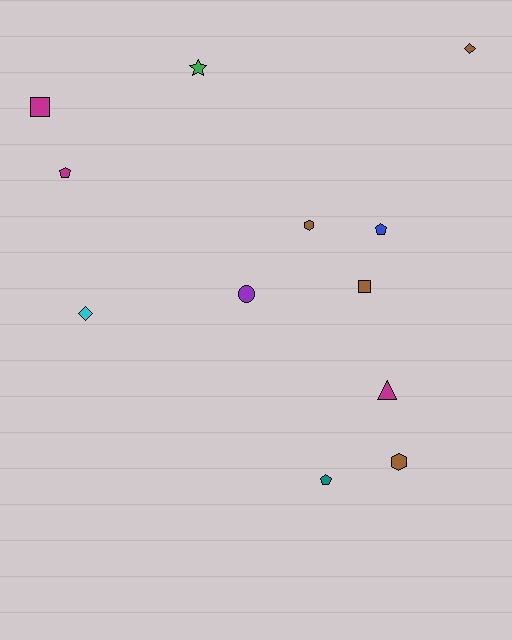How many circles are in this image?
There is 1 circle.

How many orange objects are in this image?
There are no orange objects.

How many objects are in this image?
There are 12 objects.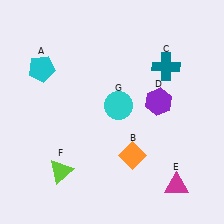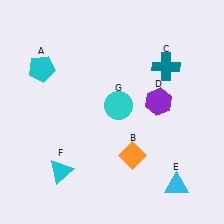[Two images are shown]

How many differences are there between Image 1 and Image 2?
There are 2 differences between the two images.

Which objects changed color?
E changed from magenta to cyan. F changed from lime to cyan.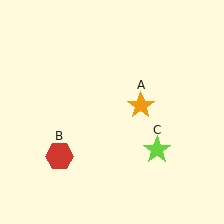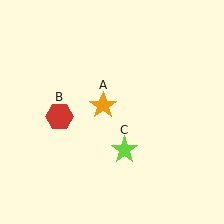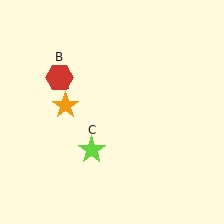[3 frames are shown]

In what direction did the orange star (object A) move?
The orange star (object A) moved left.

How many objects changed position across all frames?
3 objects changed position: orange star (object A), red hexagon (object B), lime star (object C).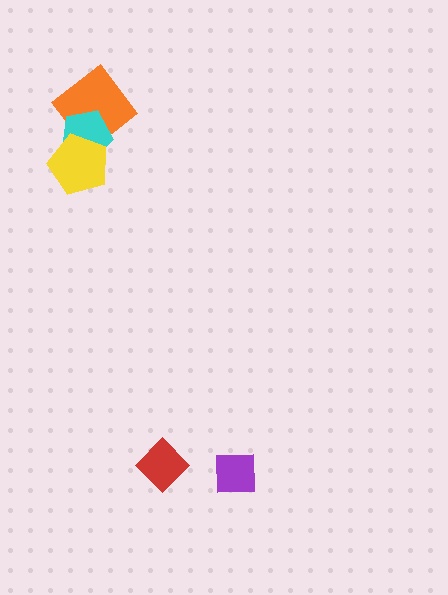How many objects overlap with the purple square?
0 objects overlap with the purple square.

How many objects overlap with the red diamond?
0 objects overlap with the red diamond.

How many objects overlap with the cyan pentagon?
2 objects overlap with the cyan pentagon.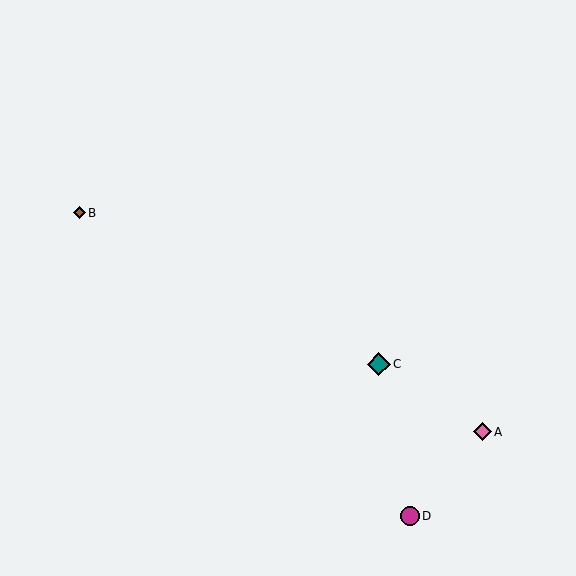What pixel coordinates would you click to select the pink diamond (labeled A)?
Click at (482, 432) to select the pink diamond A.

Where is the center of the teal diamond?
The center of the teal diamond is at (379, 364).